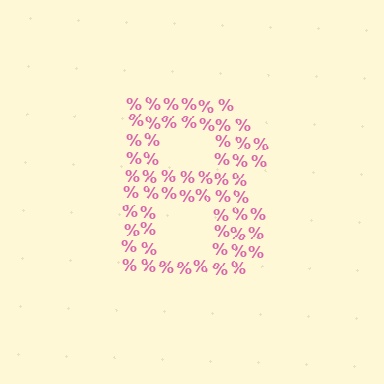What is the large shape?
The large shape is the letter B.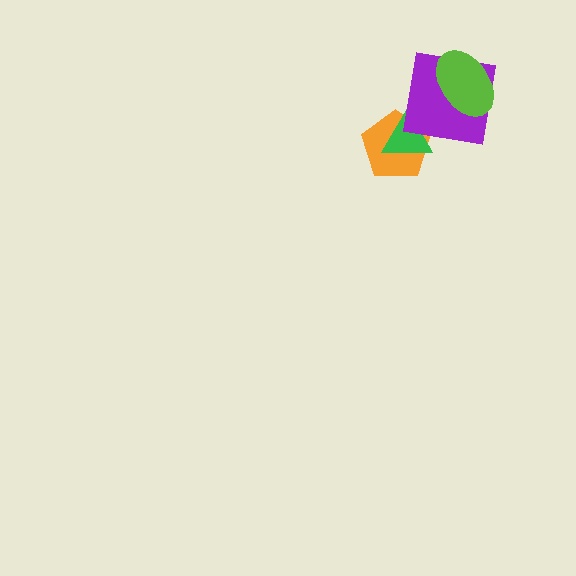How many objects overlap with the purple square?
2 objects overlap with the purple square.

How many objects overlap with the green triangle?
2 objects overlap with the green triangle.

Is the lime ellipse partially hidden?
No, no other shape covers it.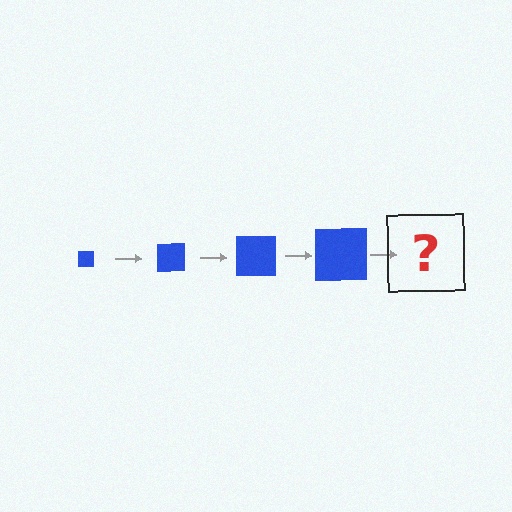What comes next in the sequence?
The next element should be a blue square, larger than the previous one.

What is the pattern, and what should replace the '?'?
The pattern is that the square gets progressively larger each step. The '?' should be a blue square, larger than the previous one.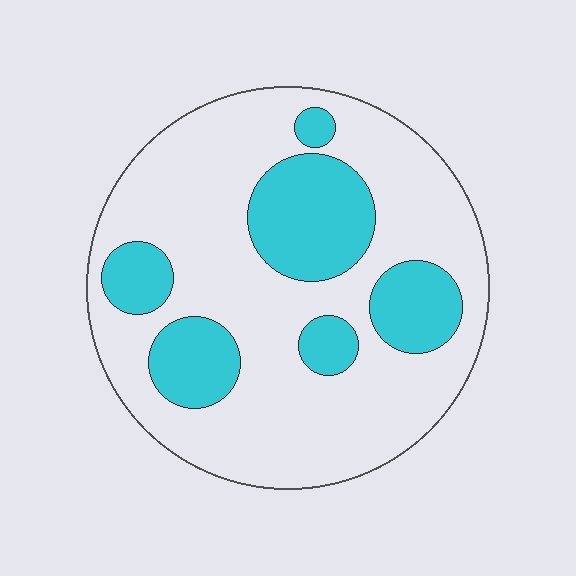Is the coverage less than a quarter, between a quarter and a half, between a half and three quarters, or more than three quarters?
Between a quarter and a half.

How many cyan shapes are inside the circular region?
6.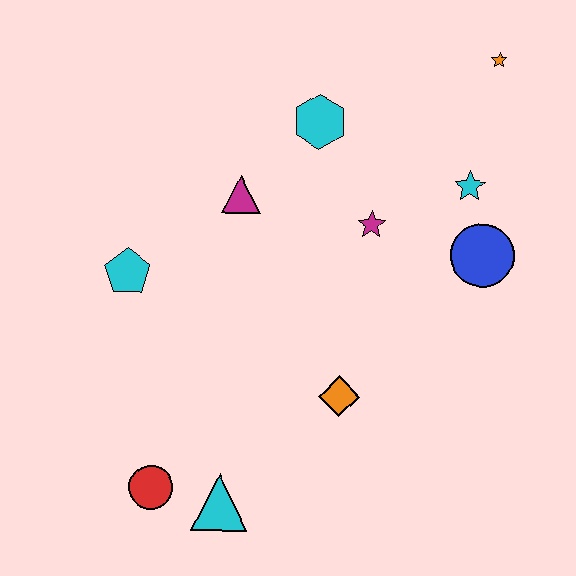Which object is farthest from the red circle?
The orange star is farthest from the red circle.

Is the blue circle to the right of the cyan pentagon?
Yes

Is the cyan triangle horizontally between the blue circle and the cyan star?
No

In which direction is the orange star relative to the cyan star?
The orange star is above the cyan star.